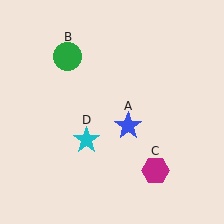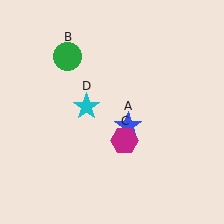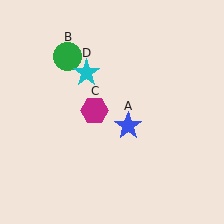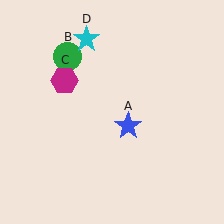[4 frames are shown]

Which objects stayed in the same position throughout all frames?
Blue star (object A) and green circle (object B) remained stationary.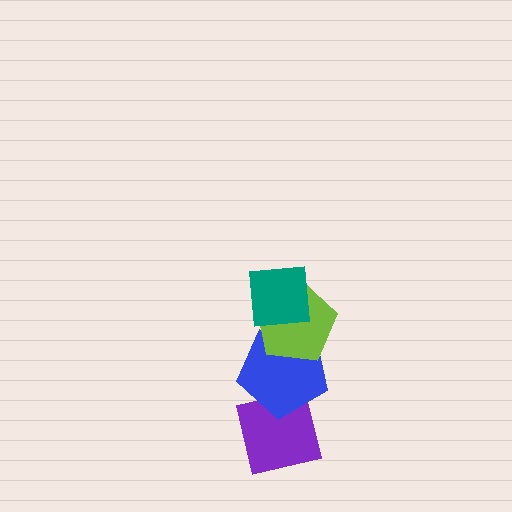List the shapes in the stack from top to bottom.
From top to bottom: the teal square, the lime pentagon, the blue pentagon, the purple square.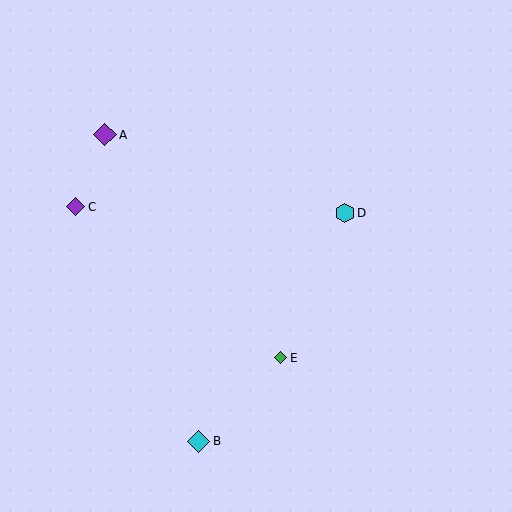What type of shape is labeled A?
Shape A is a purple diamond.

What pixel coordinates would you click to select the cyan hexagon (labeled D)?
Click at (345, 213) to select the cyan hexagon D.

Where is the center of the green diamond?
The center of the green diamond is at (281, 358).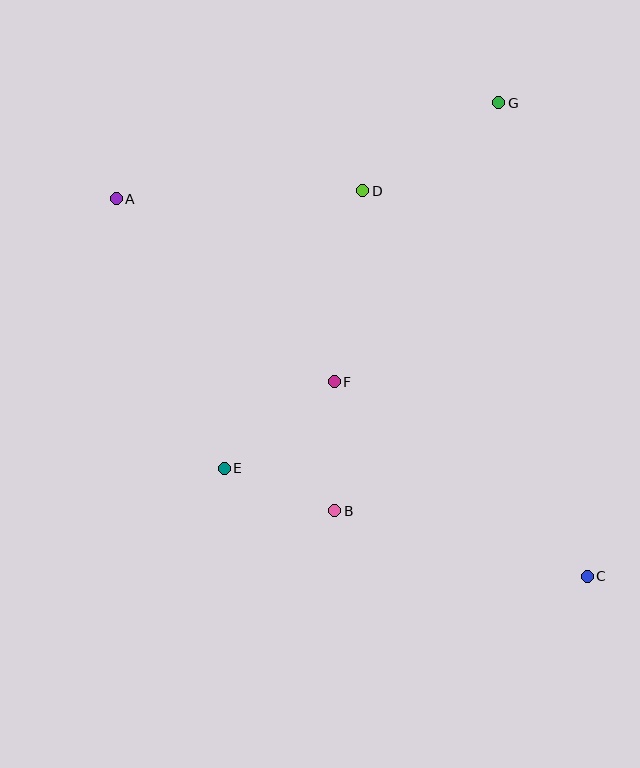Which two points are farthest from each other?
Points A and C are farthest from each other.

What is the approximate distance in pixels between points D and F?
The distance between D and F is approximately 193 pixels.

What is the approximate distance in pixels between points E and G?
The distance between E and G is approximately 457 pixels.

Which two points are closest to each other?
Points B and E are closest to each other.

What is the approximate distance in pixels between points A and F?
The distance between A and F is approximately 284 pixels.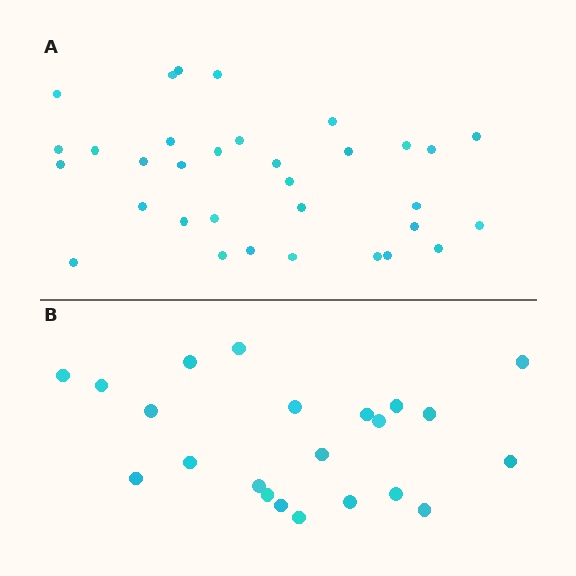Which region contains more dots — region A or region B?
Region A (the top region) has more dots.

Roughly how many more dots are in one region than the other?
Region A has roughly 12 or so more dots than region B.